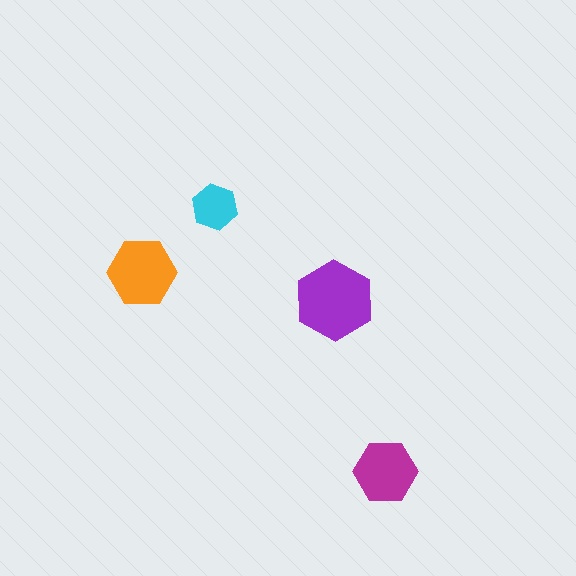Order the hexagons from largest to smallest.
the purple one, the orange one, the magenta one, the cyan one.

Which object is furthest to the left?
The orange hexagon is leftmost.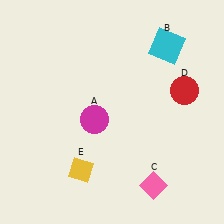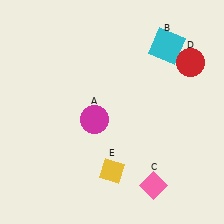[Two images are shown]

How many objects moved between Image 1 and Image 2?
2 objects moved between the two images.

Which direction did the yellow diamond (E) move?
The yellow diamond (E) moved right.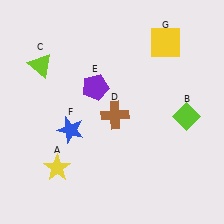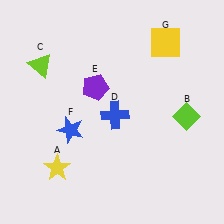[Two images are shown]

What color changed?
The cross (D) changed from brown in Image 1 to blue in Image 2.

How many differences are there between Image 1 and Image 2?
There is 1 difference between the two images.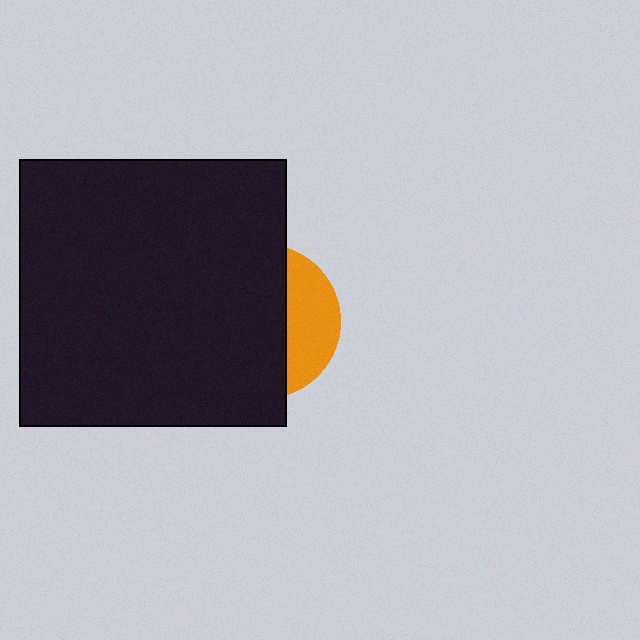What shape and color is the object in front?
The object in front is a black square.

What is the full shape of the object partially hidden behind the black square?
The partially hidden object is an orange circle.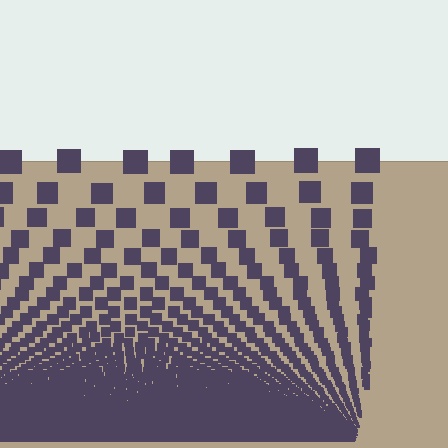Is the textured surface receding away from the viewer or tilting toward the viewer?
The surface appears to tilt toward the viewer. Texture elements get larger and sparser toward the top.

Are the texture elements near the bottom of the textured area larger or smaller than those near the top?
Smaller. The gradient is inverted — elements near the bottom are smaller and denser.